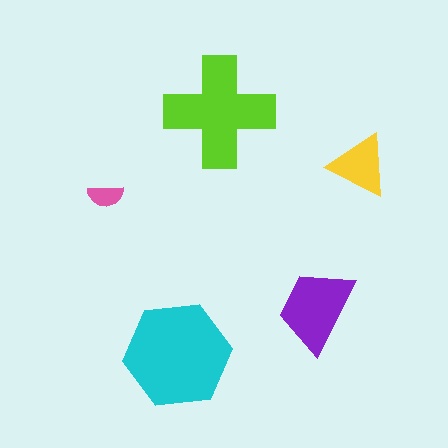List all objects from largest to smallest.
The cyan hexagon, the lime cross, the purple trapezoid, the yellow triangle, the pink semicircle.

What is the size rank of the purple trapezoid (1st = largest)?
3rd.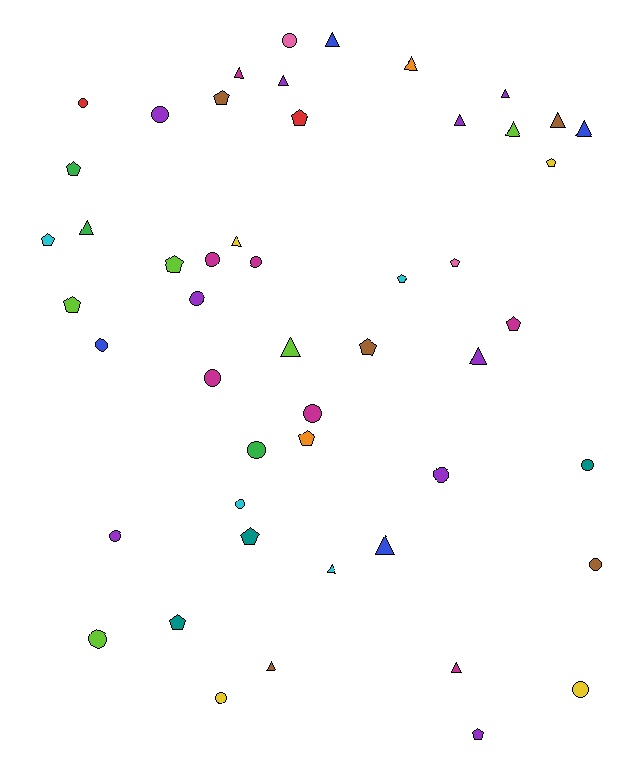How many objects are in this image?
There are 50 objects.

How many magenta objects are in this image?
There are 7 magenta objects.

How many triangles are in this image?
There are 17 triangles.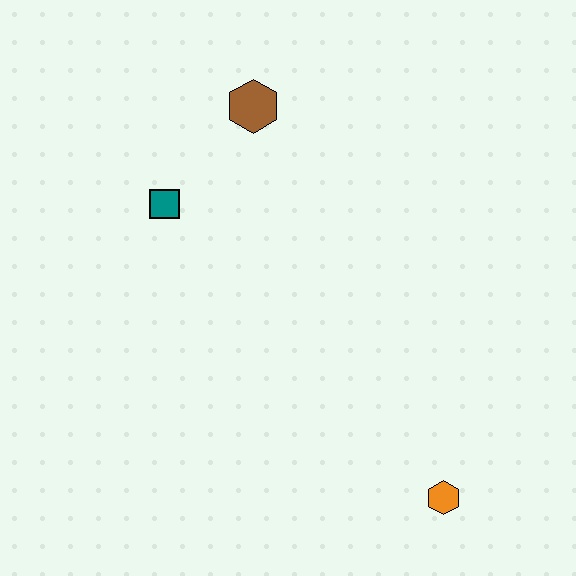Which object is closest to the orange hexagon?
The teal square is closest to the orange hexagon.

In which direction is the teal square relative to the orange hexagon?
The teal square is above the orange hexagon.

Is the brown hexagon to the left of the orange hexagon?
Yes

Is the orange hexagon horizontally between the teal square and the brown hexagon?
No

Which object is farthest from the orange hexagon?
The brown hexagon is farthest from the orange hexagon.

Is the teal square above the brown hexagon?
No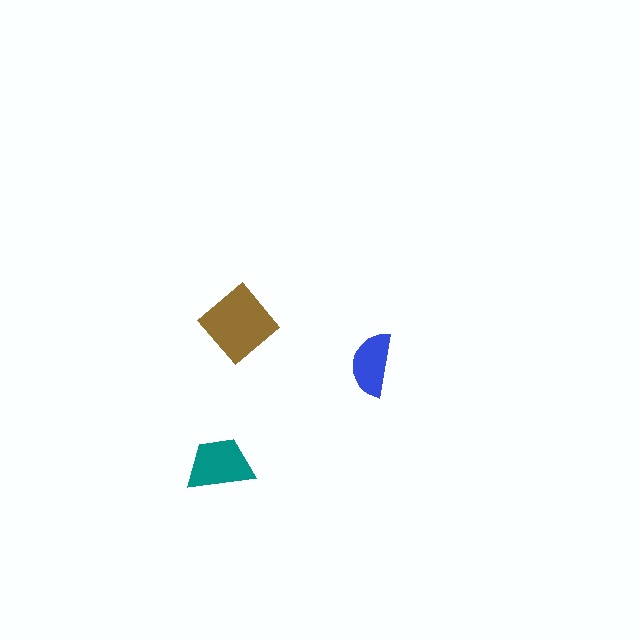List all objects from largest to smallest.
The brown diamond, the teal trapezoid, the blue semicircle.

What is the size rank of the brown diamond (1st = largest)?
1st.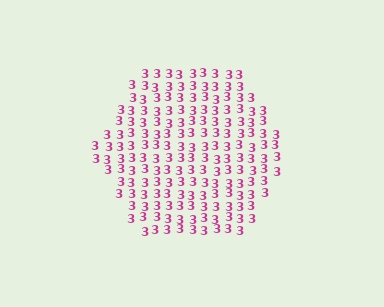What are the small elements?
The small elements are digit 3's.